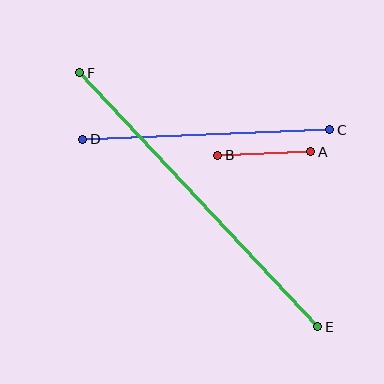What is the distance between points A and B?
The distance is approximately 93 pixels.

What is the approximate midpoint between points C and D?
The midpoint is at approximately (206, 135) pixels.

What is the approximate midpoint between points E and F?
The midpoint is at approximately (199, 200) pixels.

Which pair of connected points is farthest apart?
Points E and F are farthest apart.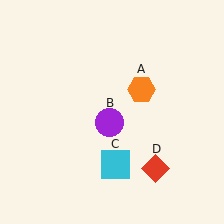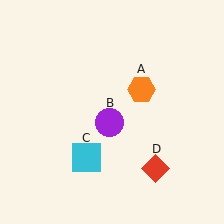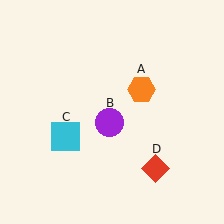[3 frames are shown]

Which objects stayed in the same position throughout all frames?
Orange hexagon (object A) and purple circle (object B) and red diamond (object D) remained stationary.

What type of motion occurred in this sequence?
The cyan square (object C) rotated clockwise around the center of the scene.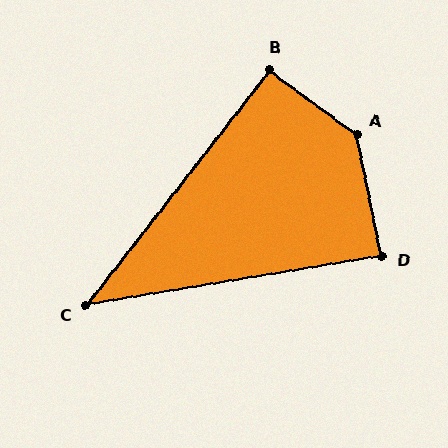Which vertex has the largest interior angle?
A, at approximately 137 degrees.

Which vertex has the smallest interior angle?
C, at approximately 43 degrees.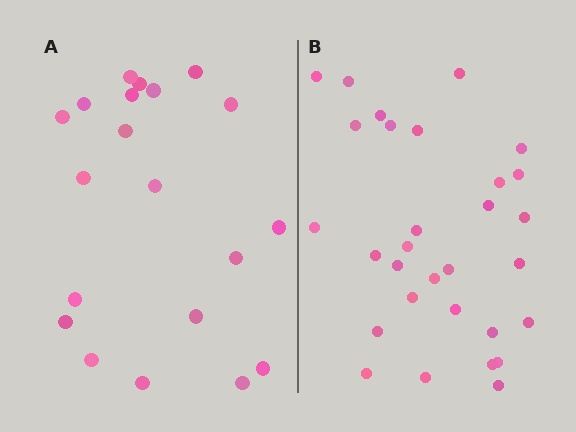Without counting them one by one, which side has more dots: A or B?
Region B (the right region) has more dots.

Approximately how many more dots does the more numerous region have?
Region B has roughly 10 or so more dots than region A.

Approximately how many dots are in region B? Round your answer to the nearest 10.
About 30 dots.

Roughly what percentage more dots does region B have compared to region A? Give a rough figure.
About 50% more.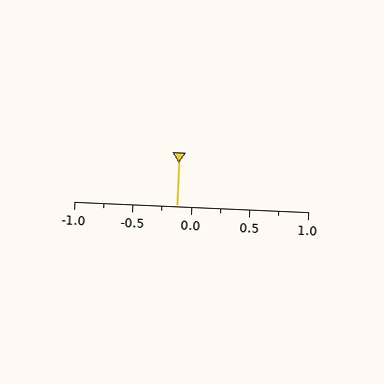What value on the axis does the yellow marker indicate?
The marker indicates approximately -0.12.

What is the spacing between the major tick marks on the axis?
The major ticks are spaced 0.5 apart.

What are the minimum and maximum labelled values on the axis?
The axis runs from -1.0 to 1.0.